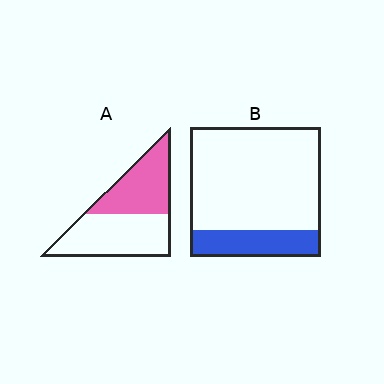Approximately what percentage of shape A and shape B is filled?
A is approximately 45% and B is approximately 20%.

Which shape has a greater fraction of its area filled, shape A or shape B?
Shape A.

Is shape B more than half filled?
No.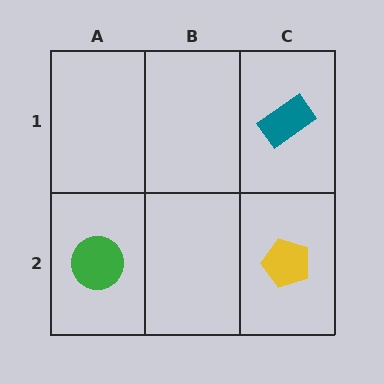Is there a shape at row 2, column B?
No, that cell is empty.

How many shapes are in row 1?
1 shape.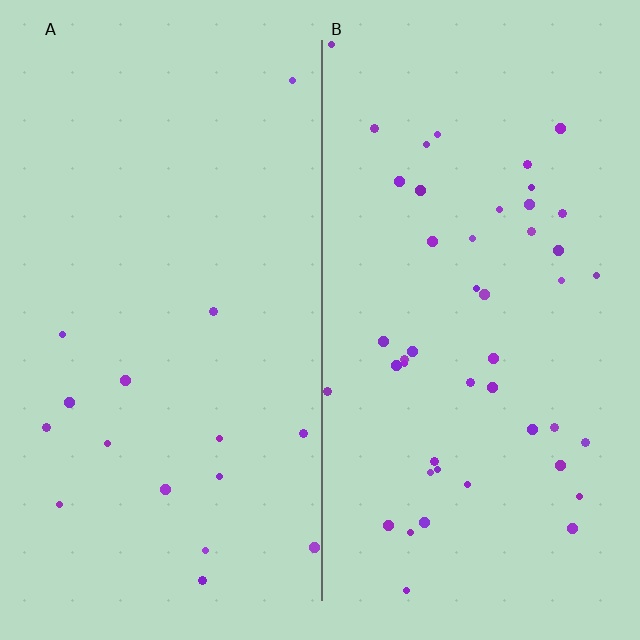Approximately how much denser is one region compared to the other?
Approximately 2.9× — region B over region A.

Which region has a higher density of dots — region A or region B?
B (the right).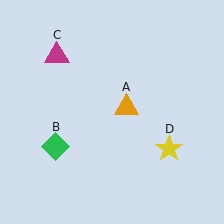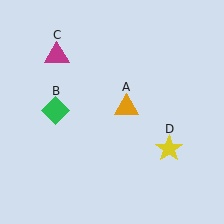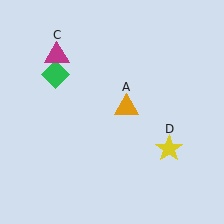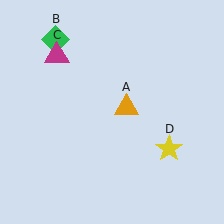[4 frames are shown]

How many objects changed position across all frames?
1 object changed position: green diamond (object B).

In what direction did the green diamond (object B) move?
The green diamond (object B) moved up.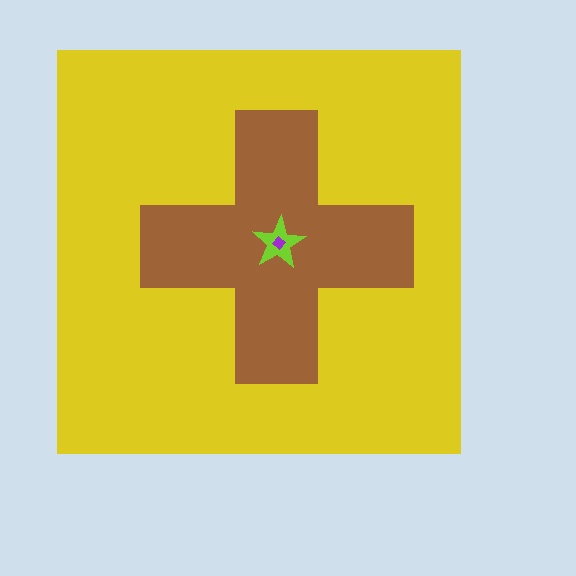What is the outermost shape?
The yellow square.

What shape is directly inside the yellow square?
The brown cross.